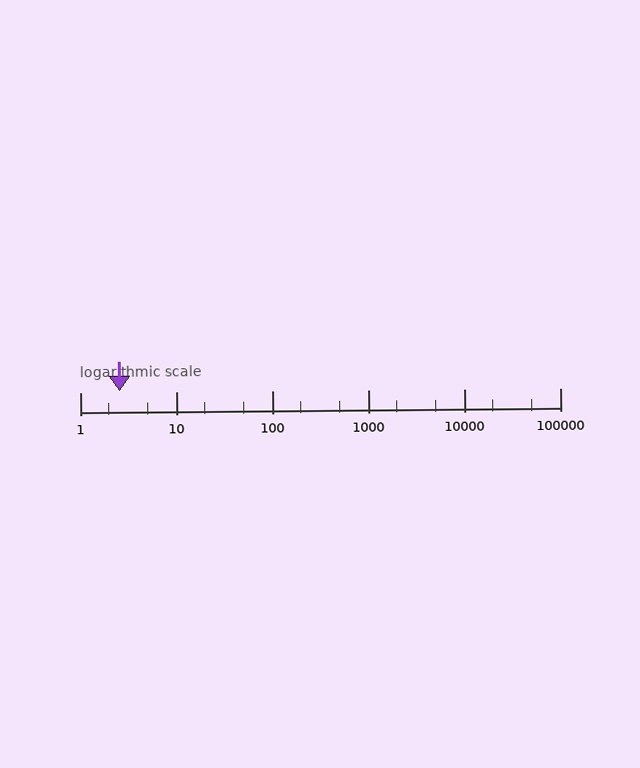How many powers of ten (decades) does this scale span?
The scale spans 5 decades, from 1 to 100000.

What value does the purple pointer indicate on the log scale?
The pointer indicates approximately 2.6.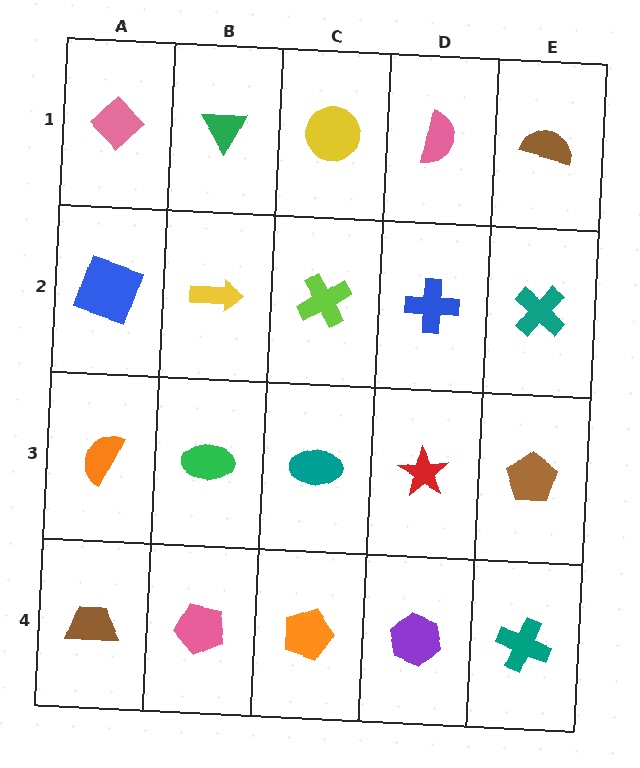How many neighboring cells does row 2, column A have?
3.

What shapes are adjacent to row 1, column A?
A blue square (row 2, column A), a green triangle (row 1, column B).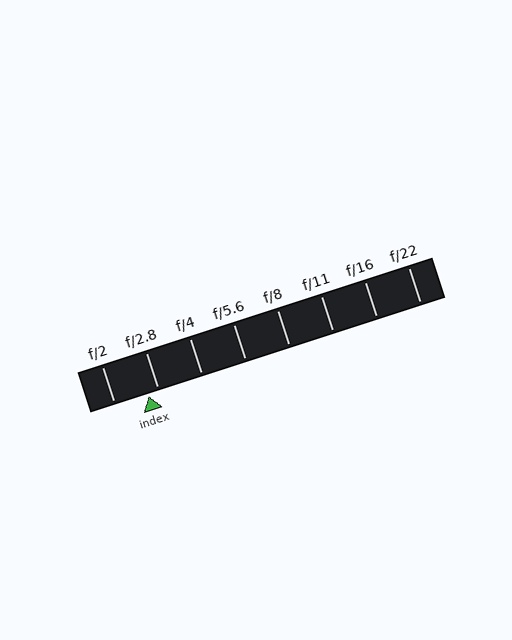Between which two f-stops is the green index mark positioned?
The index mark is between f/2 and f/2.8.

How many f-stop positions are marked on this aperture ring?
There are 8 f-stop positions marked.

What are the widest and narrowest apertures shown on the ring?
The widest aperture shown is f/2 and the narrowest is f/22.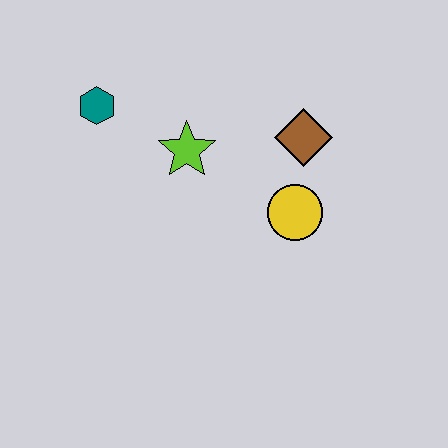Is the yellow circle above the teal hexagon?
No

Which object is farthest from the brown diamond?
The teal hexagon is farthest from the brown diamond.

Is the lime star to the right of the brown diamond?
No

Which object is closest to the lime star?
The teal hexagon is closest to the lime star.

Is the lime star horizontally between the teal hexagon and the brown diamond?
Yes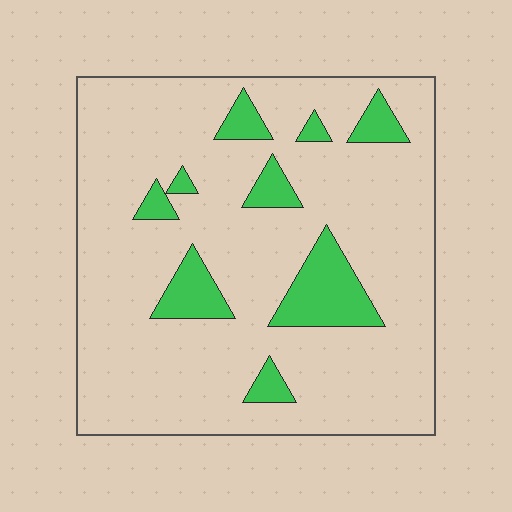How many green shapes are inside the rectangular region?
9.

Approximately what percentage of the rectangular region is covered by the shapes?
Approximately 15%.